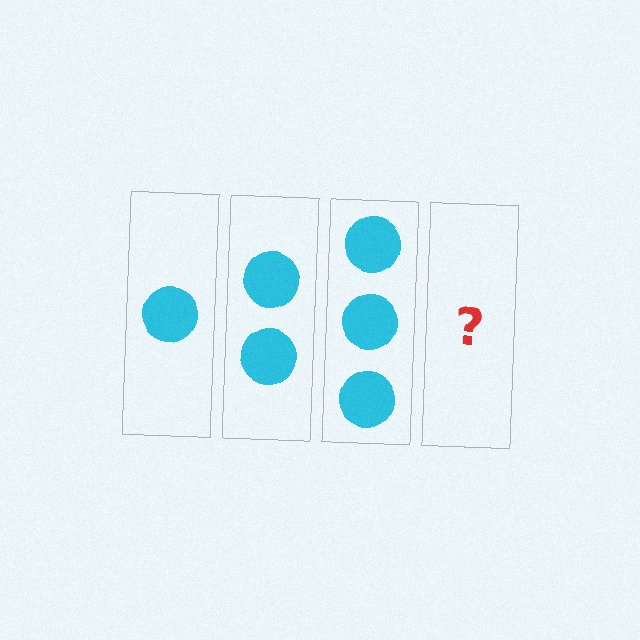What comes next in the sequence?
The next element should be 4 circles.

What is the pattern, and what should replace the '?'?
The pattern is that each step adds one more circle. The '?' should be 4 circles.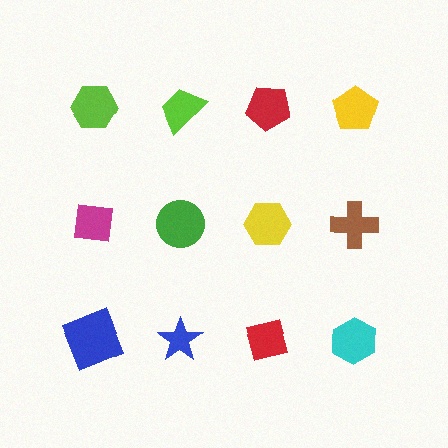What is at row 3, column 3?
A red square.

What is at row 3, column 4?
A cyan hexagon.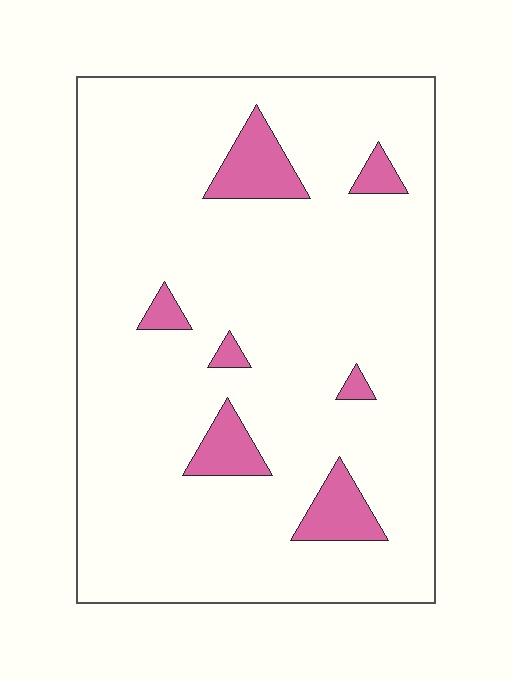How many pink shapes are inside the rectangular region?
7.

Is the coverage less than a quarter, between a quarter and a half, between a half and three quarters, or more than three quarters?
Less than a quarter.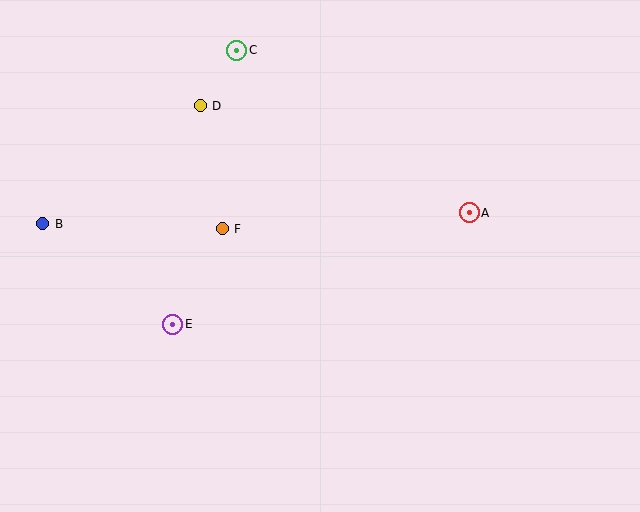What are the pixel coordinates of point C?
Point C is at (237, 50).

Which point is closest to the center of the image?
Point F at (222, 229) is closest to the center.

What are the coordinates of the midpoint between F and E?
The midpoint between F and E is at (197, 277).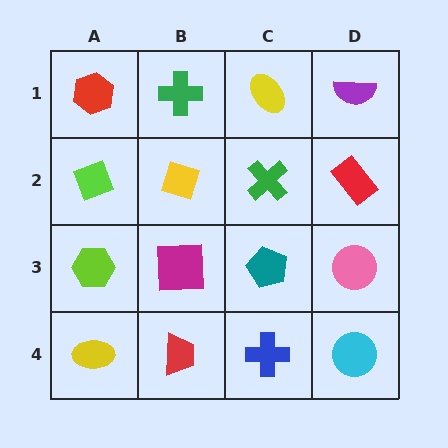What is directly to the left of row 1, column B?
A red hexagon.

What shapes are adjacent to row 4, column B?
A magenta square (row 3, column B), a yellow ellipse (row 4, column A), a blue cross (row 4, column C).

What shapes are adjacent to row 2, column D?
A purple semicircle (row 1, column D), a pink circle (row 3, column D), a green cross (row 2, column C).